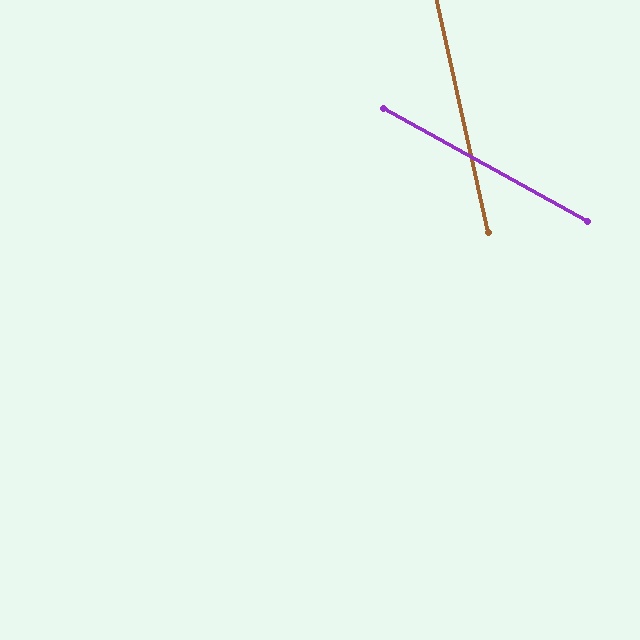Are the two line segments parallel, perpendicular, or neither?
Neither parallel nor perpendicular — they differ by about 48°.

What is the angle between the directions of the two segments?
Approximately 48 degrees.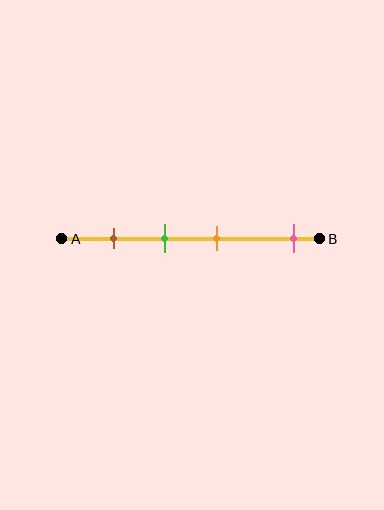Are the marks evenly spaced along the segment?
No, the marks are not evenly spaced.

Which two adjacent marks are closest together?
The green and orange marks are the closest adjacent pair.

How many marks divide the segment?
There are 4 marks dividing the segment.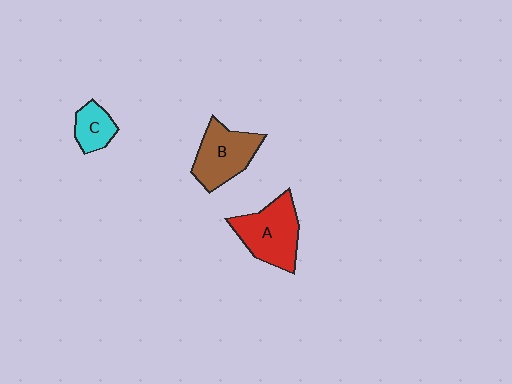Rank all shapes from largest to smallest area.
From largest to smallest: A (red), B (brown), C (cyan).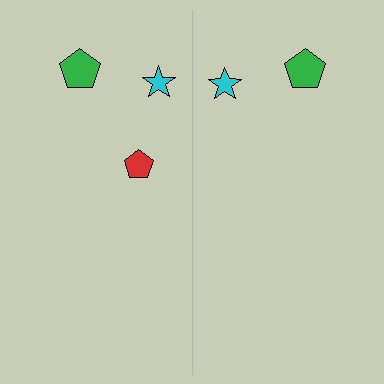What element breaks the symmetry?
A red pentagon is missing from the right side.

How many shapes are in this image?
There are 5 shapes in this image.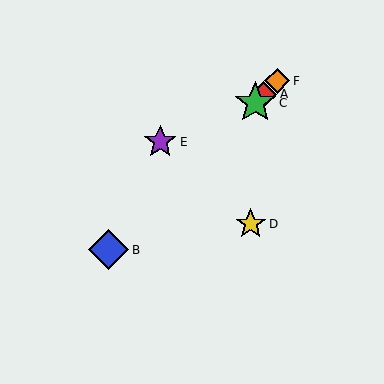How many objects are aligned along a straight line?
4 objects (A, B, C, F) are aligned along a straight line.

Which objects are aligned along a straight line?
Objects A, B, C, F are aligned along a straight line.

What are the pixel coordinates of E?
Object E is at (160, 142).